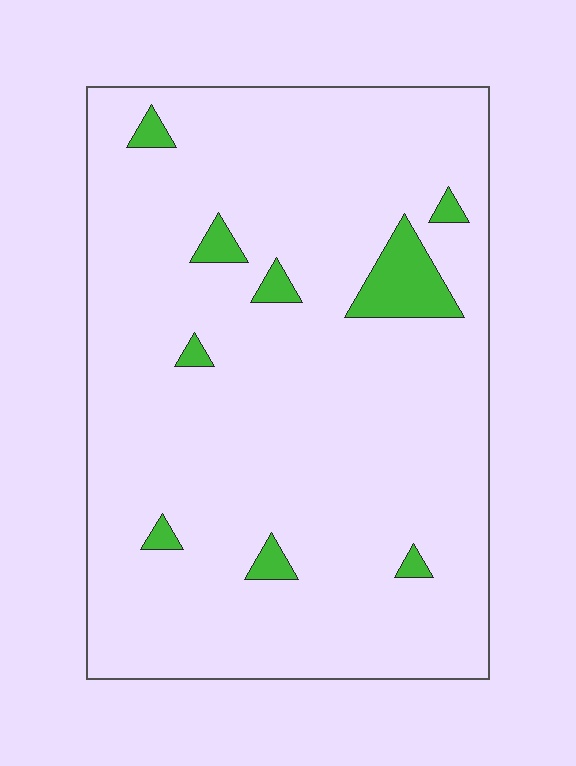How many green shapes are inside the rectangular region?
9.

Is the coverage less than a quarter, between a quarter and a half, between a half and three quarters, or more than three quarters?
Less than a quarter.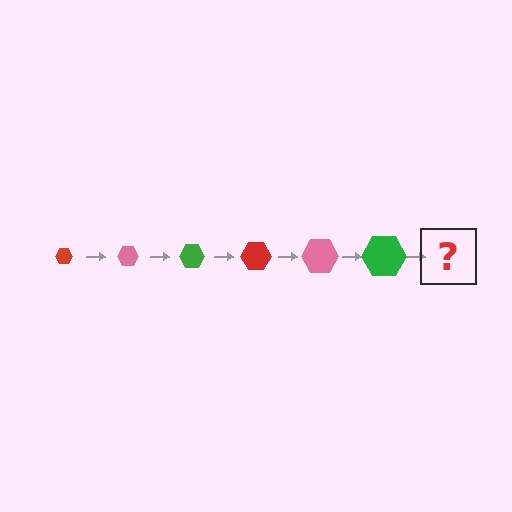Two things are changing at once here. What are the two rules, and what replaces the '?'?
The two rules are that the hexagon grows larger each step and the color cycles through red, pink, and green. The '?' should be a red hexagon, larger than the previous one.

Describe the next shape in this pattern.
It should be a red hexagon, larger than the previous one.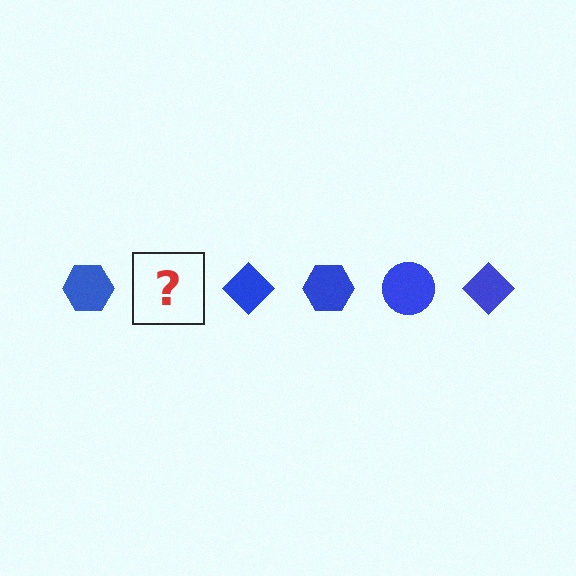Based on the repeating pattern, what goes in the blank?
The blank should be a blue circle.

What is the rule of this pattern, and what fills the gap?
The rule is that the pattern cycles through hexagon, circle, diamond shapes in blue. The gap should be filled with a blue circle.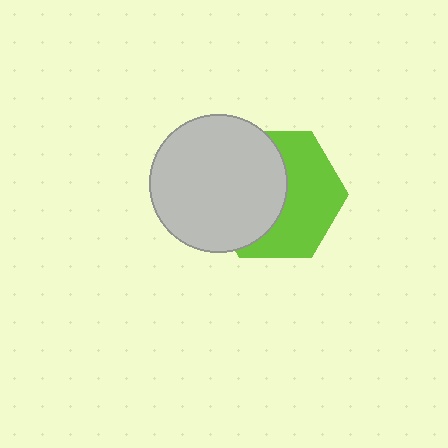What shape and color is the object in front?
The object in front is a light gray circle.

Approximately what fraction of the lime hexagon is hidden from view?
Roughly 50% of the lime hexagon is hidden behind the light gray circle.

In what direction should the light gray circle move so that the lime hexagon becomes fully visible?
The light gray circle should move left. That is the shortest direction to clear the overlap and leave the lime hexagon fully visible.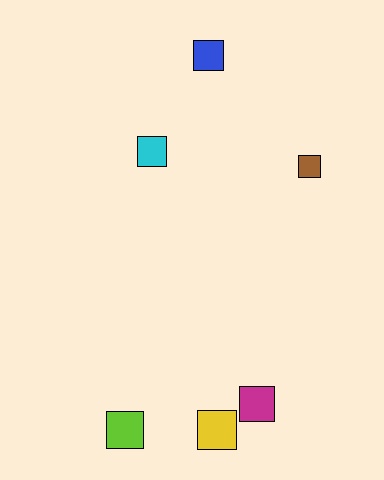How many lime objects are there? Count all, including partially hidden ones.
There is 1 lime object.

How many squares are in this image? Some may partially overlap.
There are 6 squares.